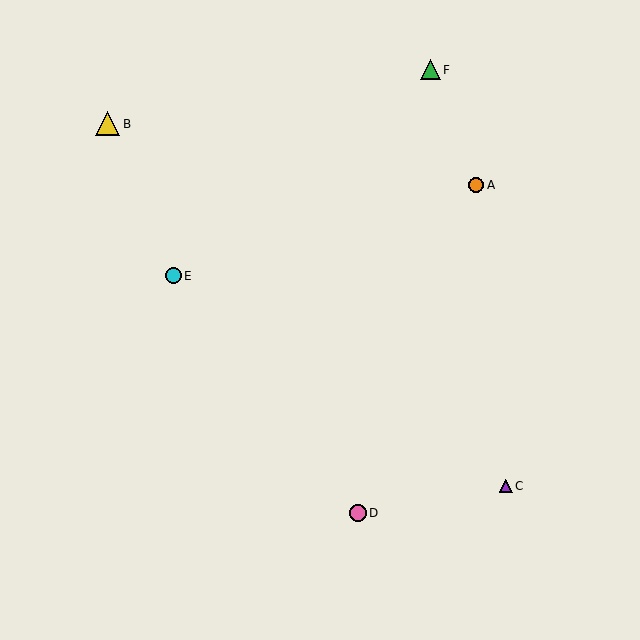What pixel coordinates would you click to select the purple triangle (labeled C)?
Click at (506, 486) to select the purple triangle C.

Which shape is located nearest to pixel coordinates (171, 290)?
The cyan circle (labeled E) at (173, 276) is nearest to that location.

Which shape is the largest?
The yellow triangle (labeled B) is the largest.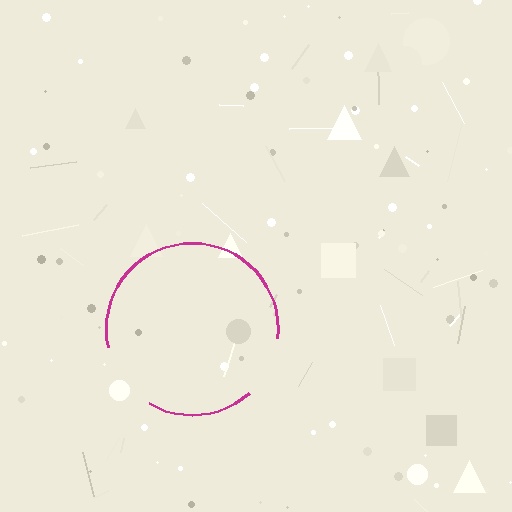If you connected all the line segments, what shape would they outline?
They would outline a circle.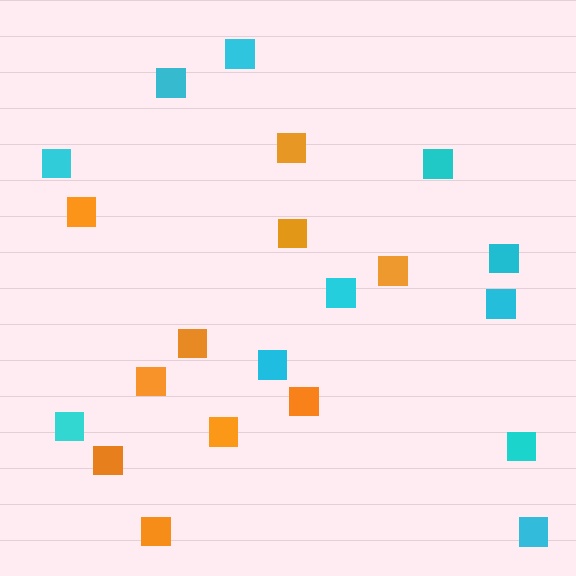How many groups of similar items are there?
There are 2 groups: one group of orange squares (10) and one group of cyan squares (11).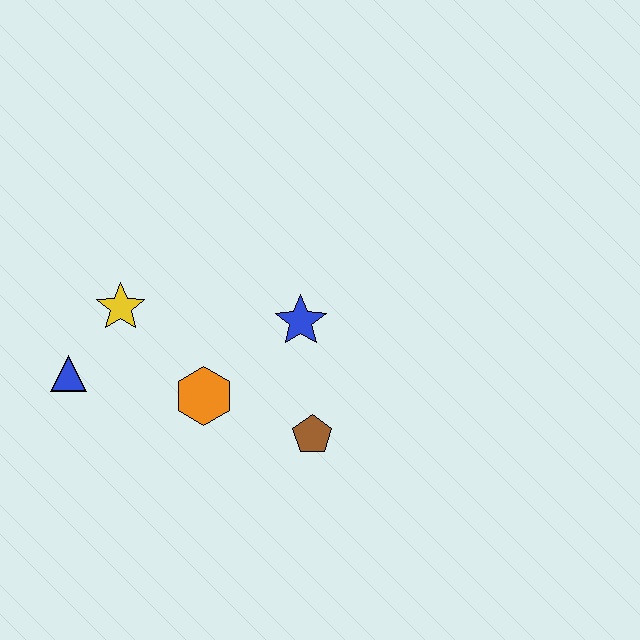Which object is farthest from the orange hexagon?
The blue triangle is farthest from the orange hexagon.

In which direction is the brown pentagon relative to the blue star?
The brown pentagon is below the blue star.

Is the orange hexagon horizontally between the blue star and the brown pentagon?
No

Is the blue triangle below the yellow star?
Yes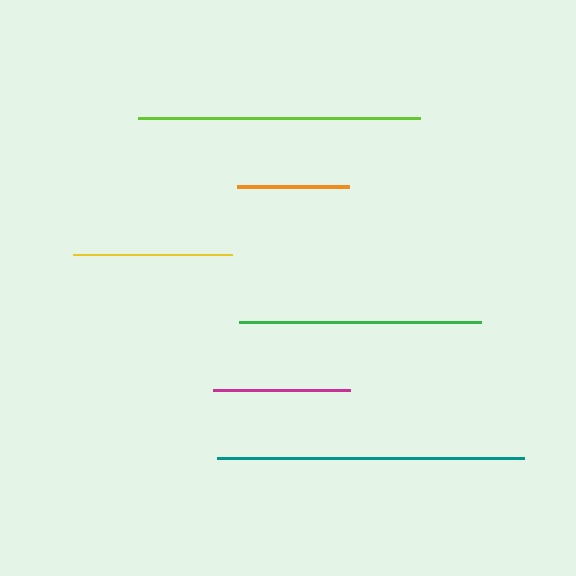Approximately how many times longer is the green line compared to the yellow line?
The green line is approximately 1.5 times the length of the yellow line.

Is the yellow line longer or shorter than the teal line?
The teal line is longer than the yellow line.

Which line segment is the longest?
The teal line is the longest at approximately 307 pixels.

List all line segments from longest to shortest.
From longest to shortest: teal, lime, green, yellow, magenta, orange.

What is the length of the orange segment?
The orange segment is approximately 113 pixels long.